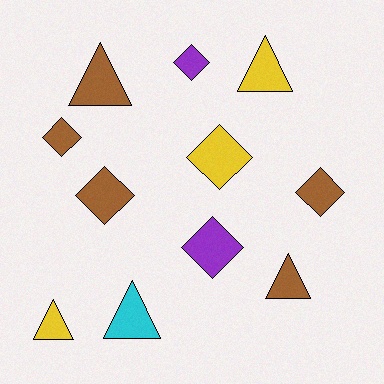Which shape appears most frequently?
Diamond, with 6 objects.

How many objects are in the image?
There are 11 objects.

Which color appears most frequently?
Brown, with 5 objects.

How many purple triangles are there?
There are no purple triangles.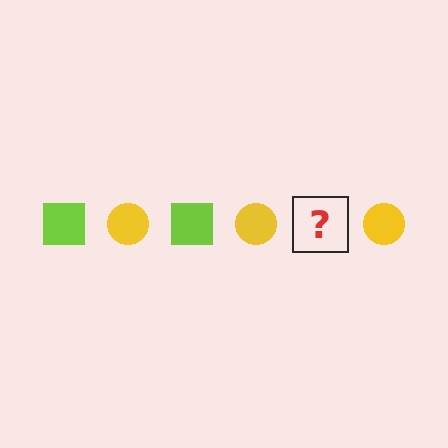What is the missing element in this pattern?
The missing element is a lime square.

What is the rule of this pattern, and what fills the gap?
The rule is that the pattern alternates between lime square and yellow circle. The gap should be filled with a lime square.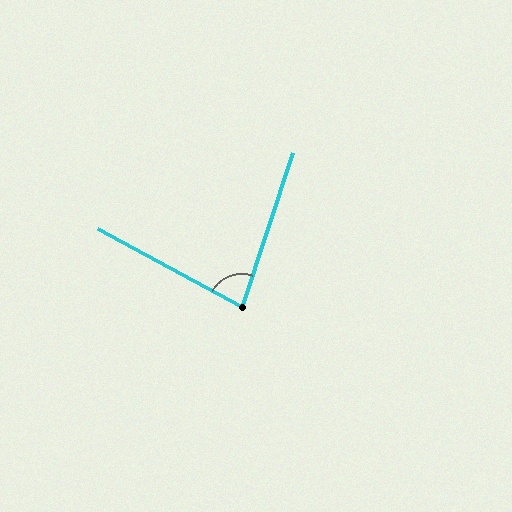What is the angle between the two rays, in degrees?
Approximately 80 degrees.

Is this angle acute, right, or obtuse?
It is acute.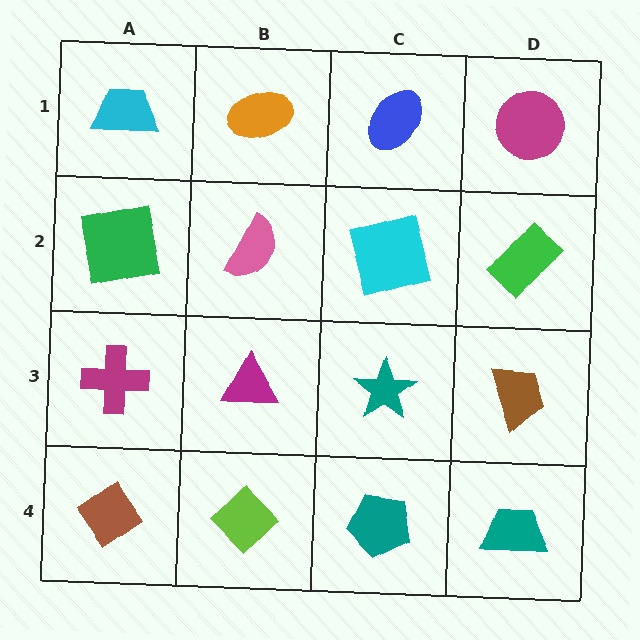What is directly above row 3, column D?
A green rectangle.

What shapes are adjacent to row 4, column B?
A magenta triangle (row 3, column B), a brown diamond (row 4, column A), a teal pentagon (row 4, column C).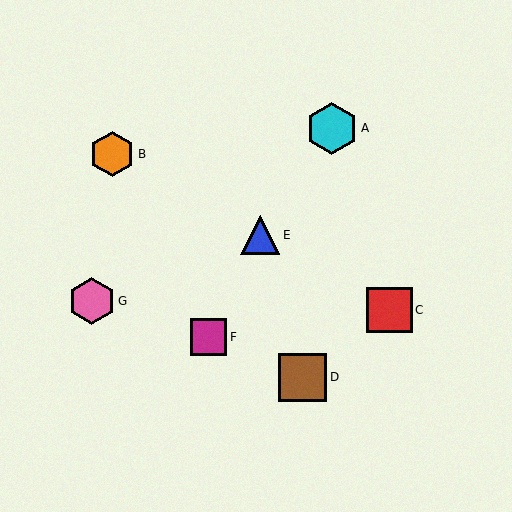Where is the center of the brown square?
The center of the brown square is at (302, 377).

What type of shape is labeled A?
Shape A is a cyan hexagon.